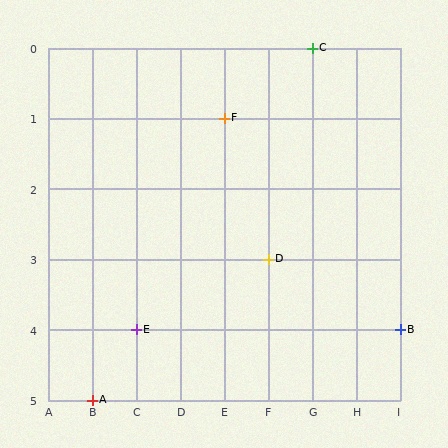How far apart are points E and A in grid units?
Points E and A are 1 column and 1 row apart (about 1.4 grid units diagonally).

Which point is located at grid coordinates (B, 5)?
Point A is at (B, 5).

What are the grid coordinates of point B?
Point B is at grid coordinates (I, 4).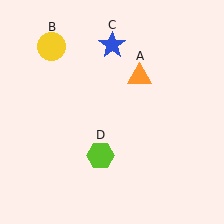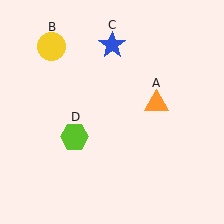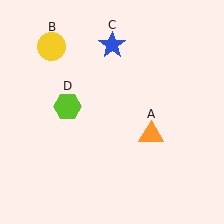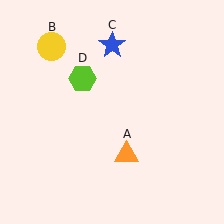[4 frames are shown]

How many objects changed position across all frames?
2 objects changed position: orange triangle (object A), lime hexagon (object D).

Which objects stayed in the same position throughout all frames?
Yellow circle (object B) and blue star (object C) remained stationary.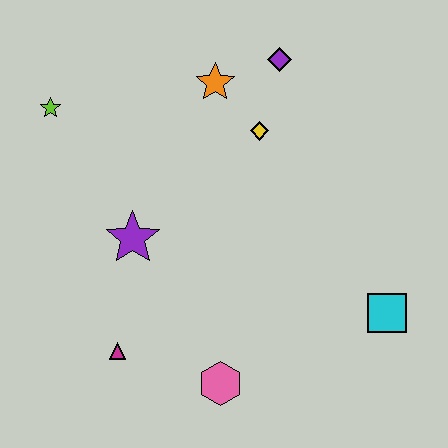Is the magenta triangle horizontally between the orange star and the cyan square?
No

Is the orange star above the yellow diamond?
Yes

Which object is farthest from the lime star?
The cyan square is farthest from the lime star.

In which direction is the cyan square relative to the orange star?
The cyan square is below the orange star.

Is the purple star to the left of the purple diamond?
Yes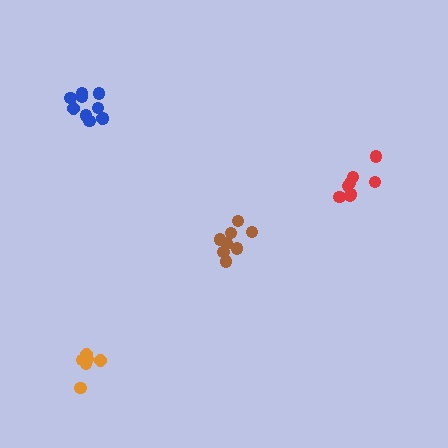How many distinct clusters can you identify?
There are 4 distinct clusters.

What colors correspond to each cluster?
The clusters are colored: orange, brown, blue, red.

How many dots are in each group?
Group 1: 7 dots, Group 2: 8 dots, Group 3: 10 dots, Group 4: 8 dots (33 total).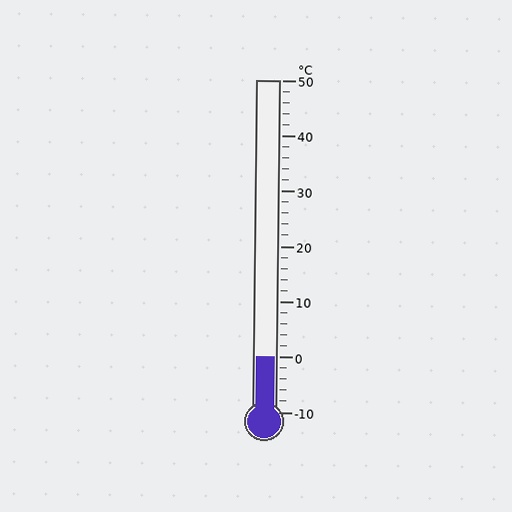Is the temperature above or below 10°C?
The temperature is below 10°C.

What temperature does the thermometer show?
The thermometer shows approximately 0°C.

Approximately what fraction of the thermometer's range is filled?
The thermometer is filled to approximately 15% of its range.